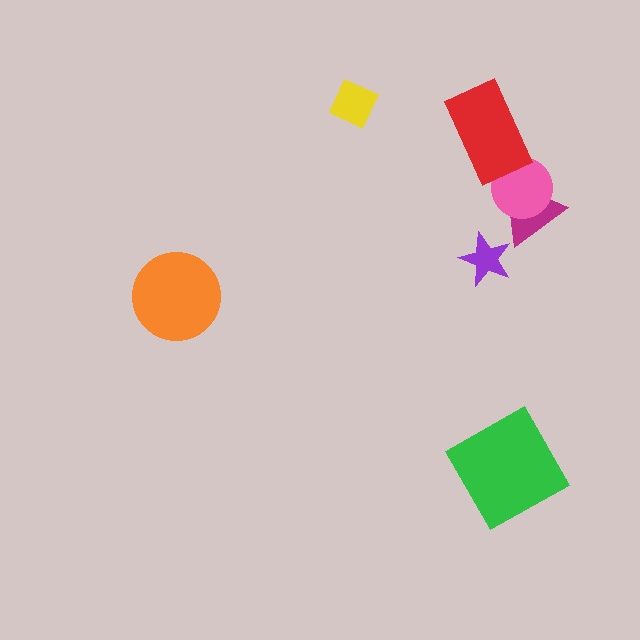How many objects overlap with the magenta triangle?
1 object overlaps with the magenta triangle.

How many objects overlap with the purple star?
0 objects overlap with the purple star.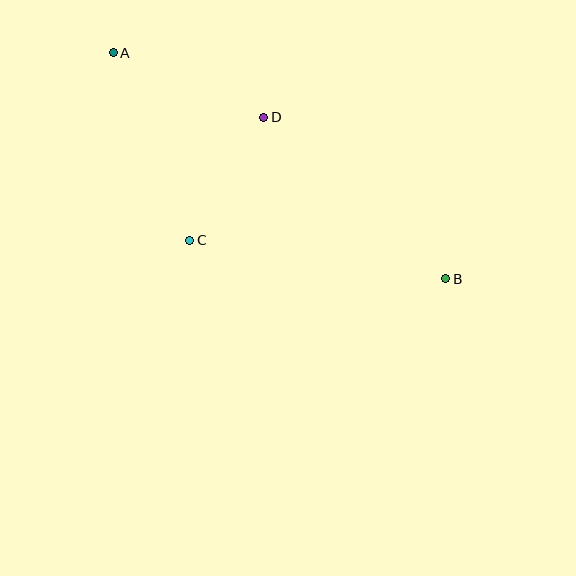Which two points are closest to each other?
Points C and D are closest to each other.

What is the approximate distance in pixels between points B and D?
The distance between B and D is approximately 243 pixels.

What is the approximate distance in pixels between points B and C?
The distance between B and C is approximately 259 pixels.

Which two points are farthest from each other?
Points A and B are farthest from each other.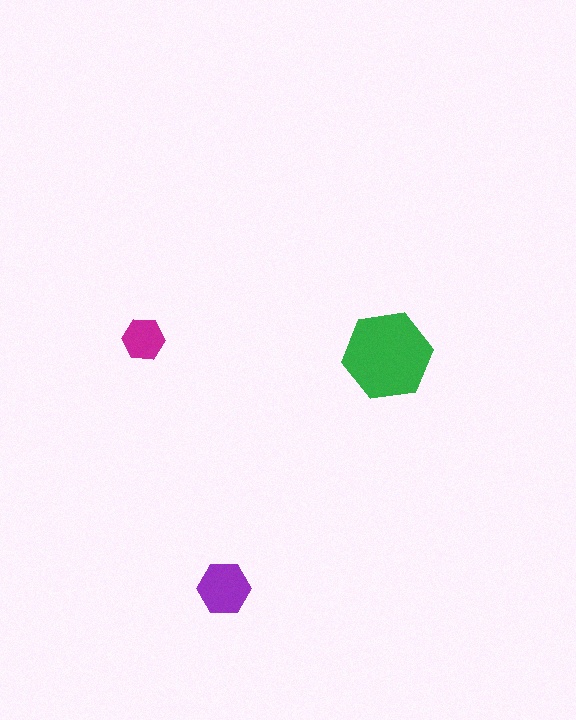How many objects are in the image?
There are 3 objects in the image.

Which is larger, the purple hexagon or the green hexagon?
The green one.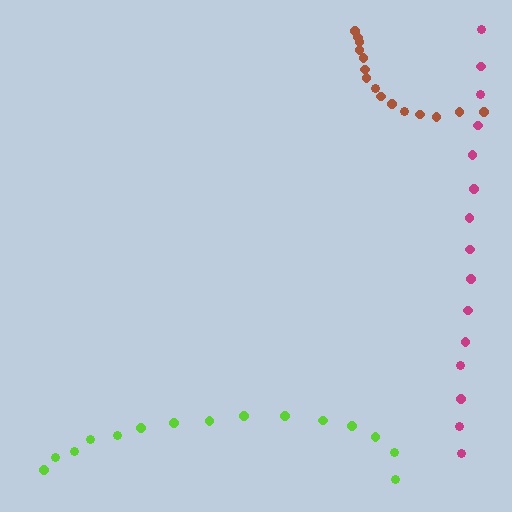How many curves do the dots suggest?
There are 3 distinct paths.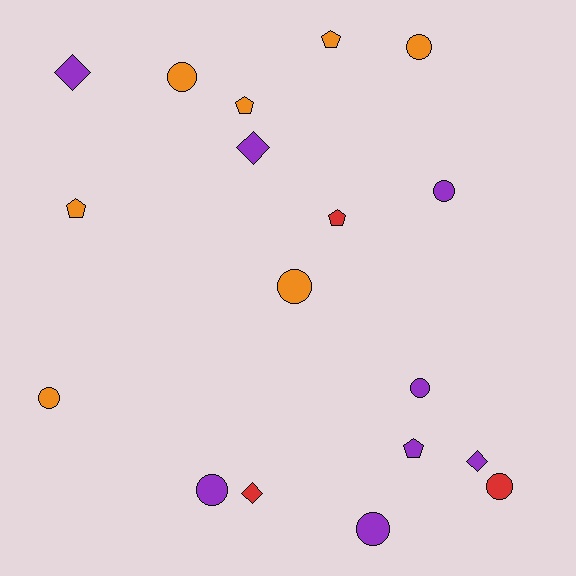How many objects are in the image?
There are 18 objects.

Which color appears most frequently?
Purple, with 8 objects.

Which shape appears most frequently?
Circle, with 9 objects.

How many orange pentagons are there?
There are 3 orange pentagons.